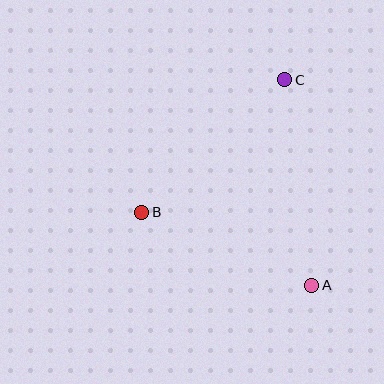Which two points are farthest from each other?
Points A and C are farthest from each other.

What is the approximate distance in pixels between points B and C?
The distance between B and C is approximately 195 pixels.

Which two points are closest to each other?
Points A and B are closest to each other.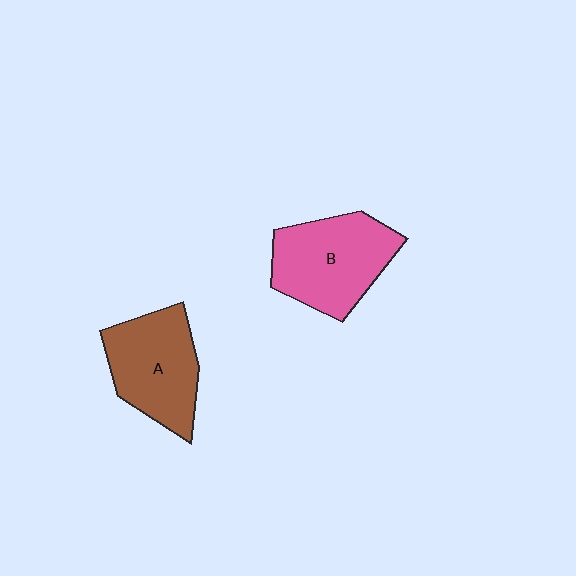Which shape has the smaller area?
Shape A (brown).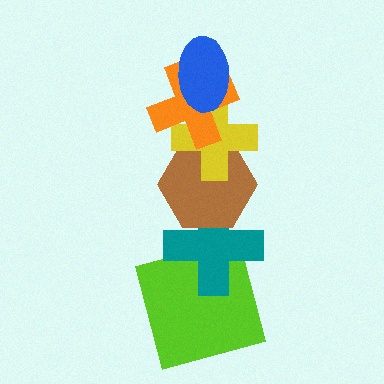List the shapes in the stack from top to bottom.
From top to bottom: the blue ellipse, the orange cross, the yellow cross, the brown hexagon, the teal cross, the lime square.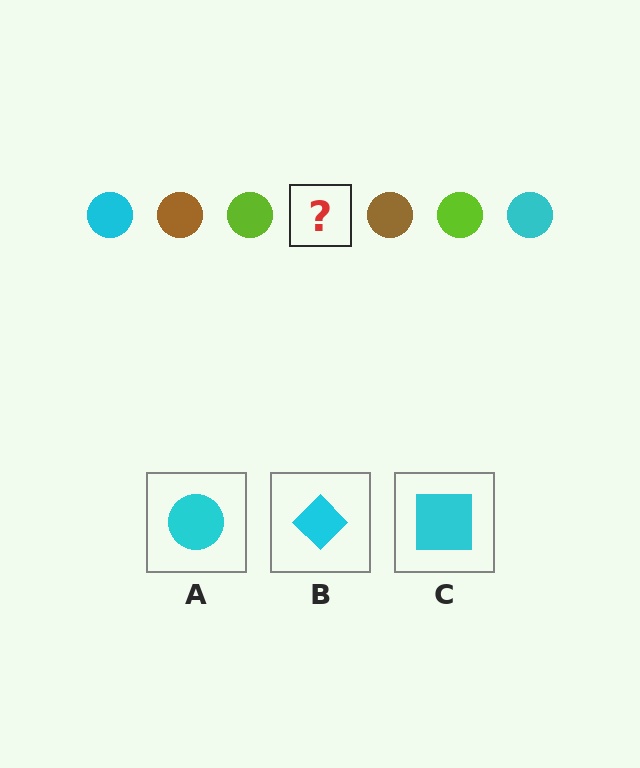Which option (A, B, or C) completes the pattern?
A.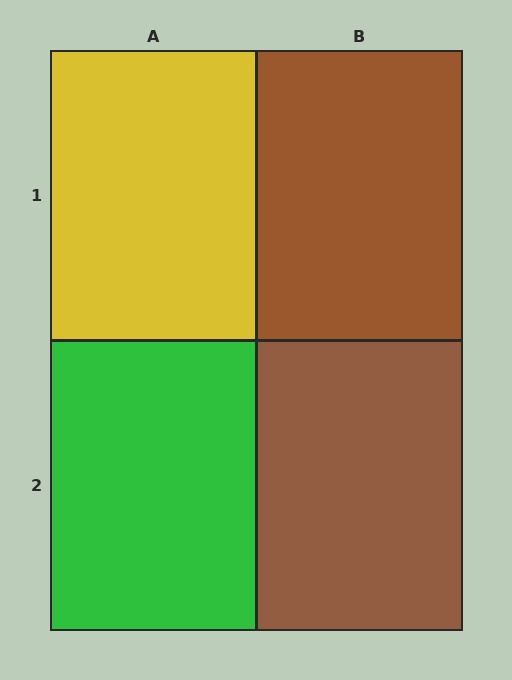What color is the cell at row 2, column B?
Brown.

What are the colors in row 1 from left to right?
Yellow, brown.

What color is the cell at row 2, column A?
Green.